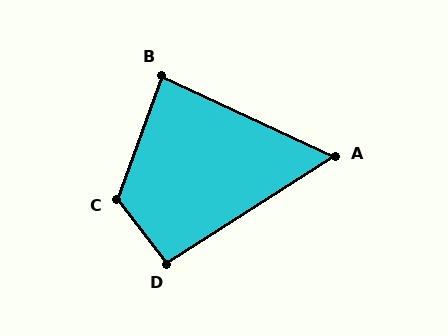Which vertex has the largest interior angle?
C, at approximately 122 degrees.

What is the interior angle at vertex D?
Approximately 95 degrees (obtuse).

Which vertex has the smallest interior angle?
A, at approximately 58 degrees.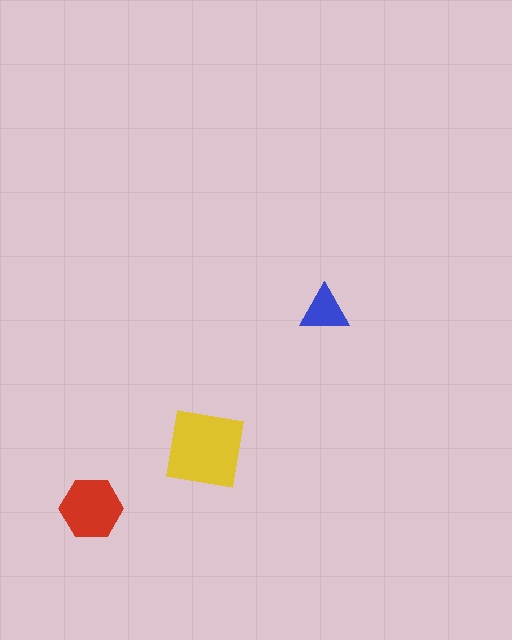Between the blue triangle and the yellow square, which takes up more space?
The yellow square.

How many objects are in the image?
There are 3 objects in the image.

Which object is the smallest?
The blue triangle.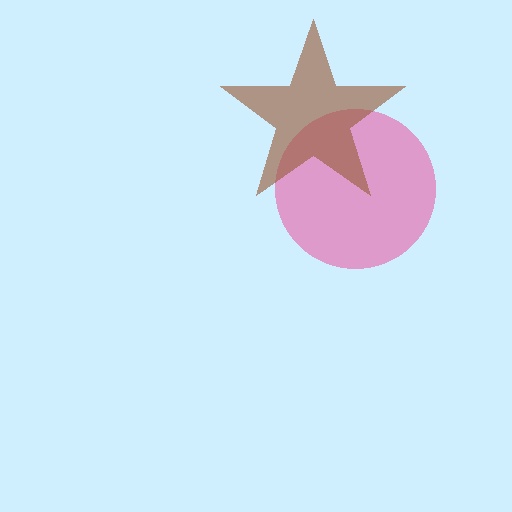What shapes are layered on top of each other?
The layered shapes are: a pink circle, a brown star.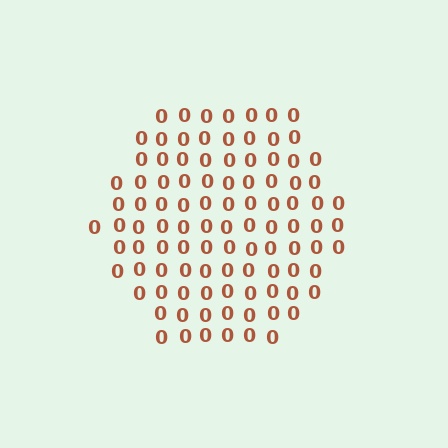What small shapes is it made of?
It is made of small digit 0's.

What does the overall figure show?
The overall figure shows a hexagon.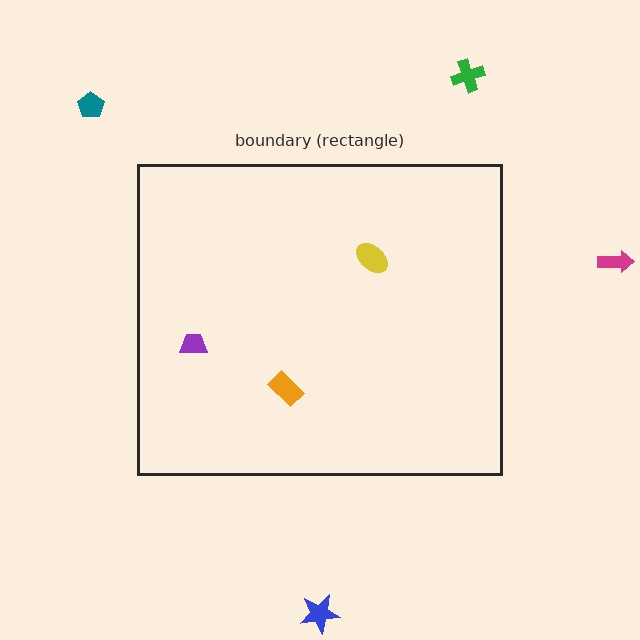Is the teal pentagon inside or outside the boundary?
Outside.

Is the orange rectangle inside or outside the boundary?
Inside.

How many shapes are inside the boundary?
3 inside, 4 outside.